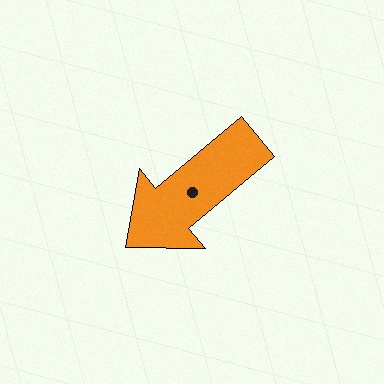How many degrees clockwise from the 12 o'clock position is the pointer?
Approximately 230 degrees.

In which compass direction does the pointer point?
Southwest.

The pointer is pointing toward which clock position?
Roughly 8 o'clock.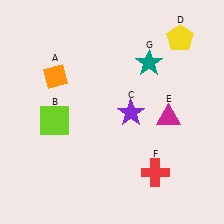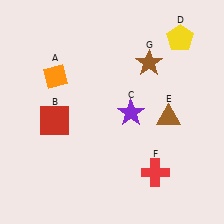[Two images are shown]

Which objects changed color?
B changed from lime to red. E changed from magenta to brown. G changed from teal to brown.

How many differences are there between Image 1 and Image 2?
There are 3 differences between the two images.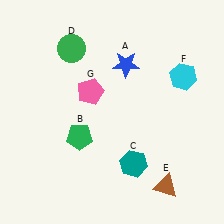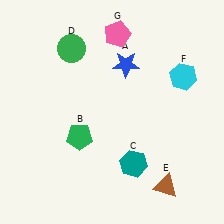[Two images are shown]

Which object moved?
The pink pentagon (G) moved up.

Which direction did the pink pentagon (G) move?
The pink pentagon (G) moved up.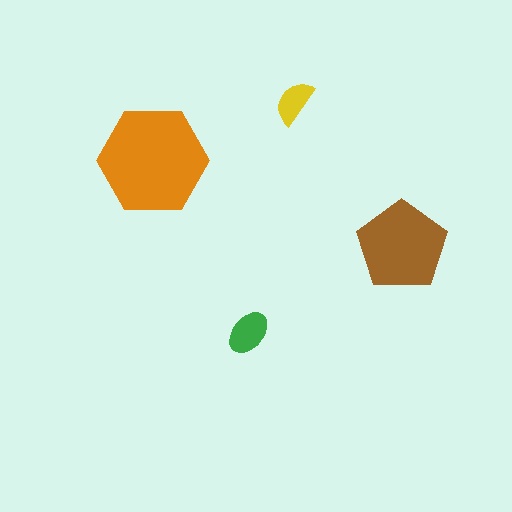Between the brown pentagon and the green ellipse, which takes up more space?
The brown pentagon.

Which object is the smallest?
The yellow semicircle.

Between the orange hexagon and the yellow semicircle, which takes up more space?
The orange hexagon.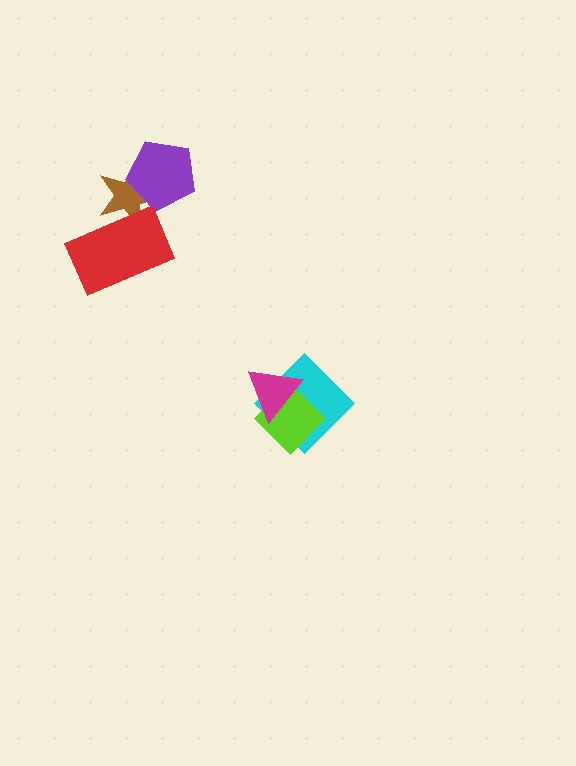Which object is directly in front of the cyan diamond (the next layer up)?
The lime diamond is directly in front of the cyan diamond.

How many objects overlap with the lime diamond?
2 objects overlap with the lime diamond.